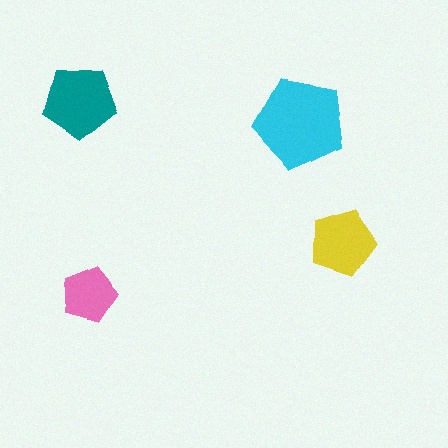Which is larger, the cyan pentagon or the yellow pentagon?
The cyan one.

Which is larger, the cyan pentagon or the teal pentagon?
The cyan one.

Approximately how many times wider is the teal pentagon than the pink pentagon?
About 1.5 times wider.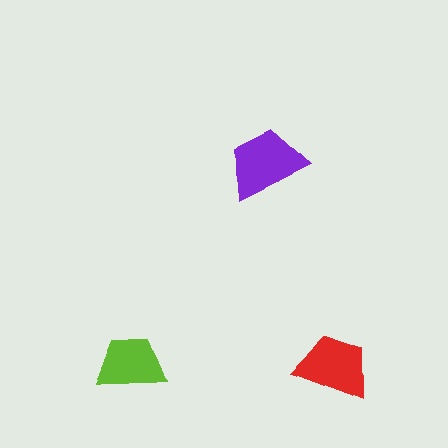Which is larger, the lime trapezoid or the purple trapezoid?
The purple one.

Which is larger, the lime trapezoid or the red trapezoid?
The red one.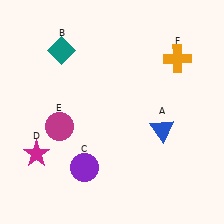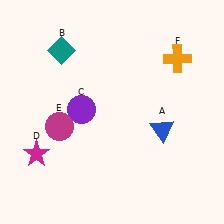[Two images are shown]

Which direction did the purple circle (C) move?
The purple circle (C) moved up.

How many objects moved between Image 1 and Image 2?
1 object moved between the two images.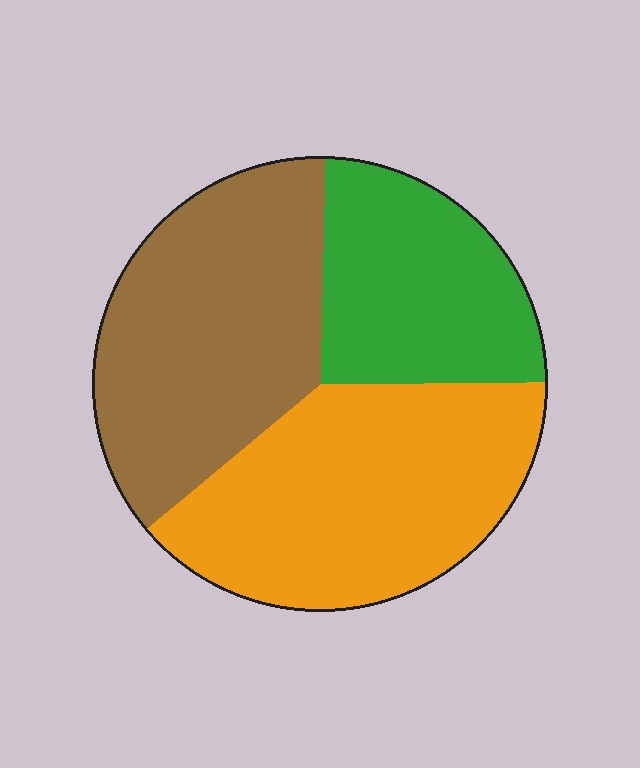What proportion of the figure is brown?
Brown covers 37% of the figure.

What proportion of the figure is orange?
Orange covers about 40% of the figure.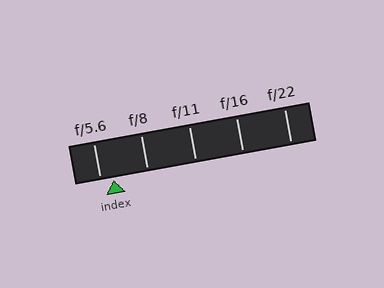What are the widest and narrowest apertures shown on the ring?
The widest aperture shown is f/5.6 and the narrowest is f/22.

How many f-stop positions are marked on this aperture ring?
There are 5 f-stop positions marked.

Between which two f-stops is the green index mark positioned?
The index mark is between f/5.6 and f/8.